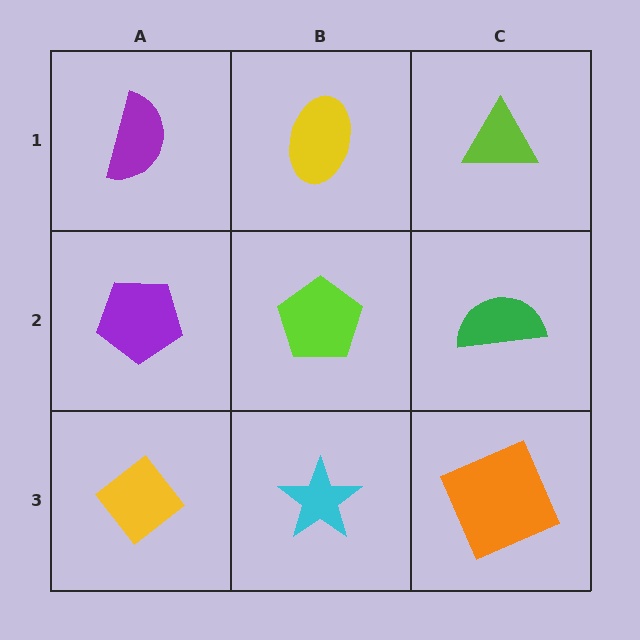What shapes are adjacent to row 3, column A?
A purple pentagon (row 2, column A), a cyan star (row 3, column B).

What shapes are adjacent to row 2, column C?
A lime triangle (row 1, column C), an orange square (row 3, column C), a lime pentagon (row 2, column B).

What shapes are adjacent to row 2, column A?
A purple semicircle (row 1, column A), a yellow diamond (row 3, column A), a lime pentagon (row 2, column B).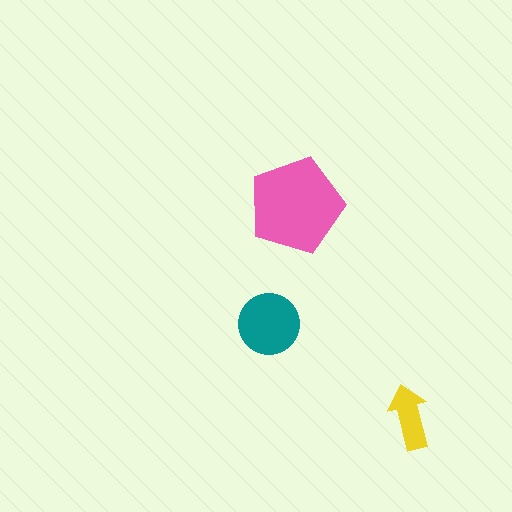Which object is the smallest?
The yellow arrow.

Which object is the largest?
The pink pentagon.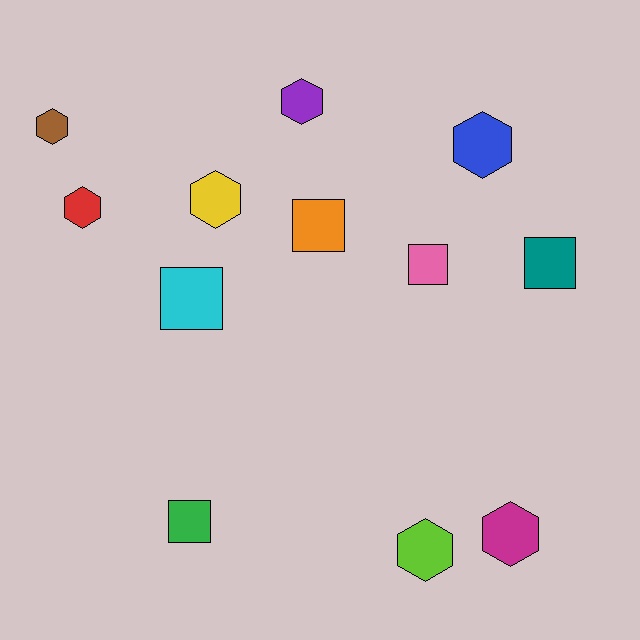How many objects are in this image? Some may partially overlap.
There are 12 objects.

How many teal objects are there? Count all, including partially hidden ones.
There is 1 teal object.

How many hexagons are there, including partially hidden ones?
There are 7 hexagons.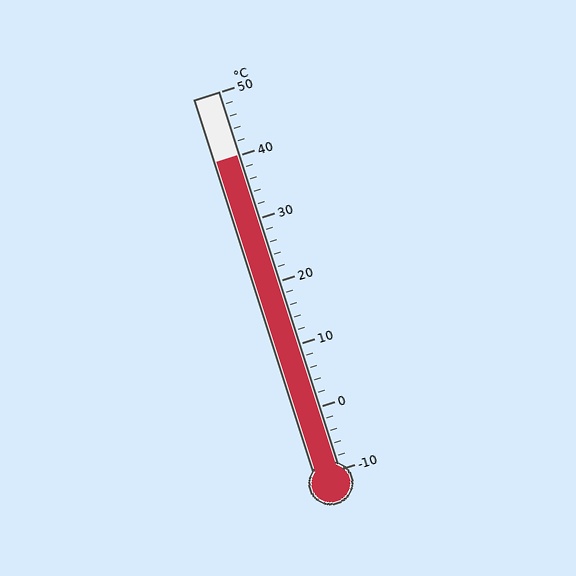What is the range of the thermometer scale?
The thermometer scale ranges from -10°C to 50°C.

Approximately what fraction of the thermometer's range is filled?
The thermometer is filled to approximately 85% of its range.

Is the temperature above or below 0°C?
The temperature is above 0°C.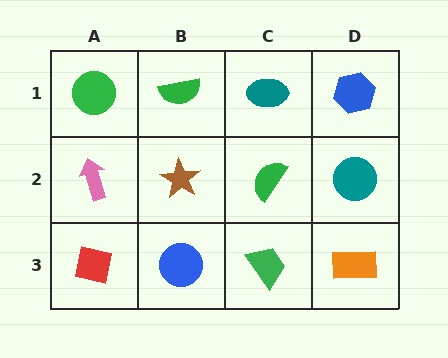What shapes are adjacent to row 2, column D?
A blue hexagon (row 1, column D), an orange rectangle (row 3, column D), a green semicircle (row 2, column C).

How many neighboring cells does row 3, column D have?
2.